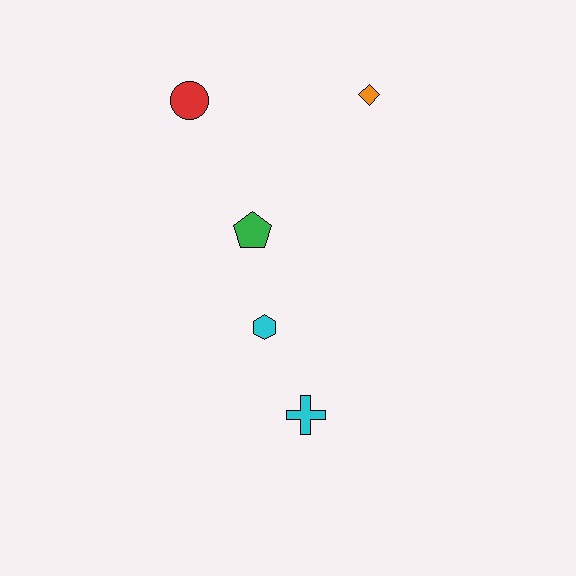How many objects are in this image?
There are 5 objects.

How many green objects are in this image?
There is 1 green object.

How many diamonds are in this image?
There is 1 diamond.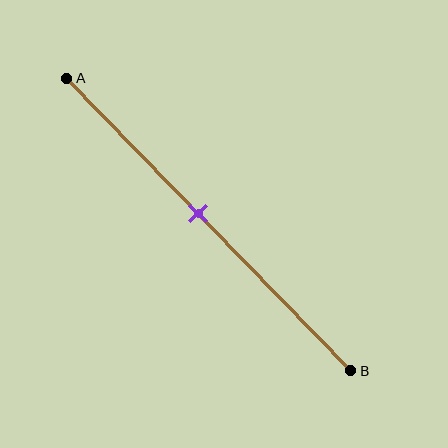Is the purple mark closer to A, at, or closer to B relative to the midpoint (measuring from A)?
The purple mark is closer to point A than the midpoint of segment AB.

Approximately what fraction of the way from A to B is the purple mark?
The purple mark is approximately 45% of the way from A to B.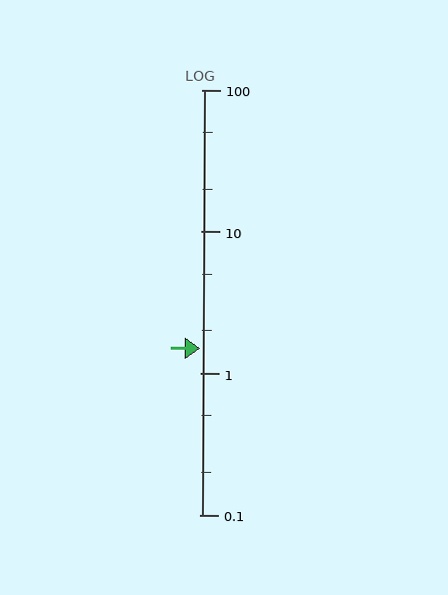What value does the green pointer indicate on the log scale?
The pointer indicates approximately 1.5.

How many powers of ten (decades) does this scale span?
The scale spans 3 decades, from 0.1 to 100.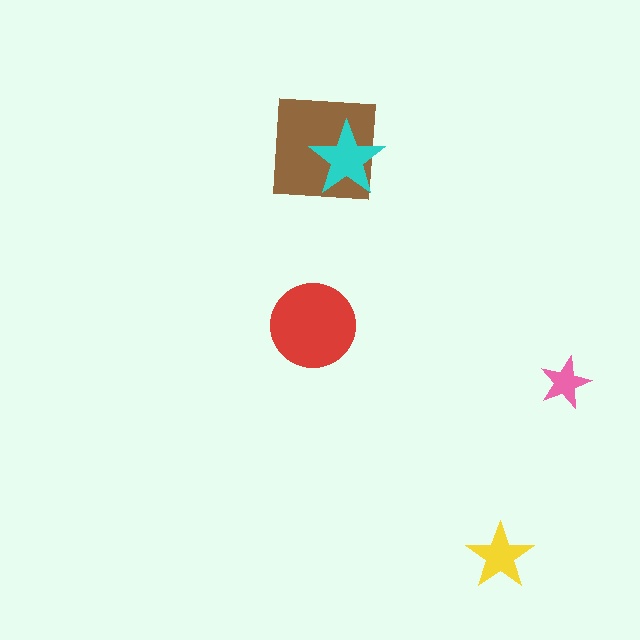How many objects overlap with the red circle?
0 objects overlap with the red circle.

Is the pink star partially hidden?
No, no other shape covers it.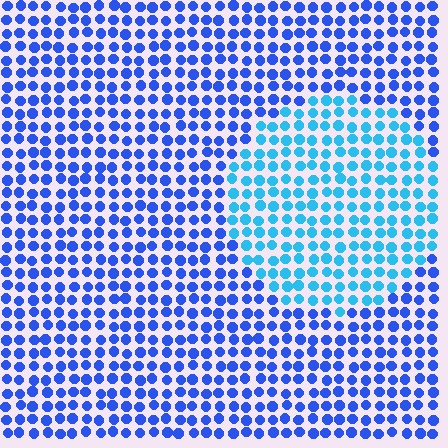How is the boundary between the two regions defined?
The boundary is defined purely by a slight shift in hue (about 33 degrees). Spacing, size, and orientation are identical on both sides.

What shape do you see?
I see a circle.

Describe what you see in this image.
The image is filled with small blue elements in a uniform arrangement. A circle-shaped region is visible where the elements are tinted to a slightly different hue, forming a subtle color boundary.